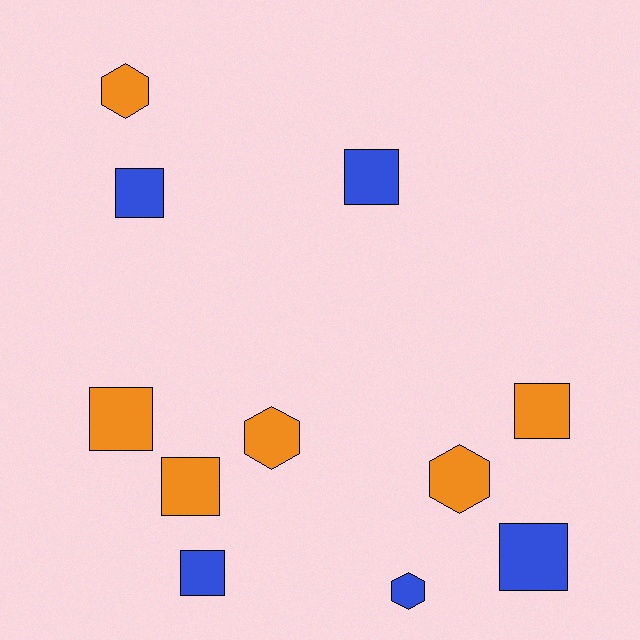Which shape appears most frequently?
Square, with 7 objects.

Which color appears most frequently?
Orange, with 6 objects.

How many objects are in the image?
There are 11 objects.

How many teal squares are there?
There are no teal squares.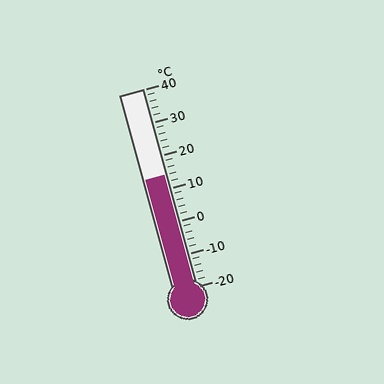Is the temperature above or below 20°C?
The temperature is below 20°C.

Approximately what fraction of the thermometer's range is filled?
The thermometer is filled to approximately 55% of its range.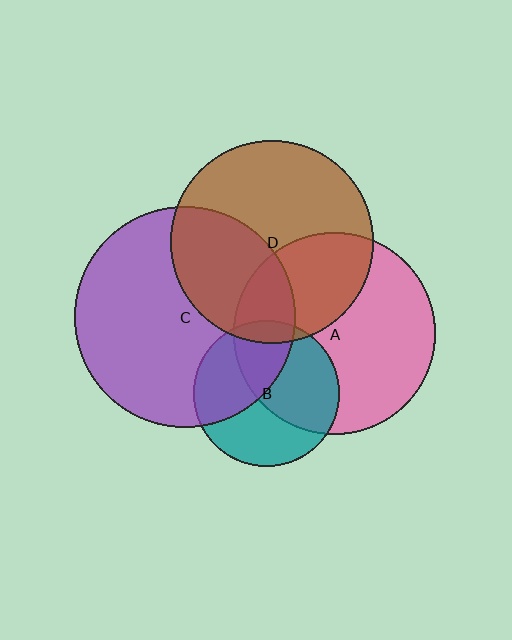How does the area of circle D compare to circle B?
Approximately 1.9 times.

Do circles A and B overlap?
Yes.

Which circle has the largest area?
Circle C (purple).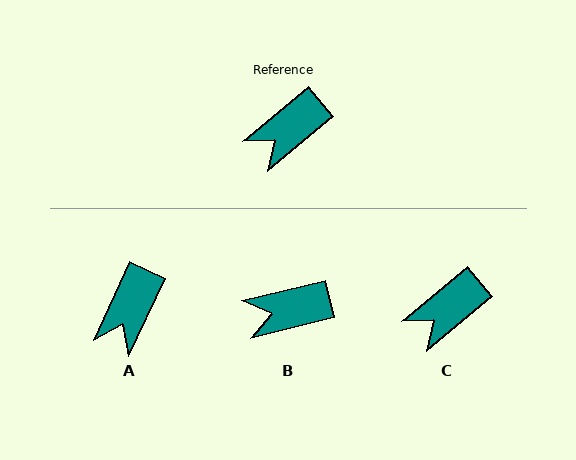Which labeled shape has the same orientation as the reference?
C.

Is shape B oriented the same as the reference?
No, it is off by about 26 degrees.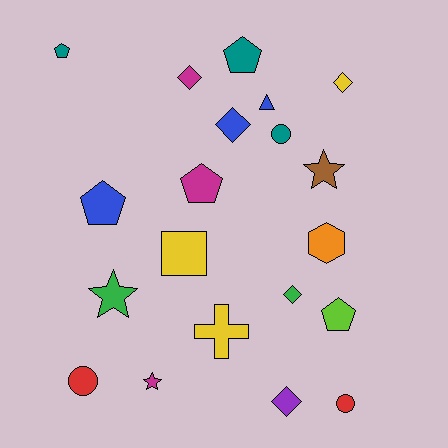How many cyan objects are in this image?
There are no cyan objects.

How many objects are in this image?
There are 20 objects.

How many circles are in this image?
There are 3 circles.